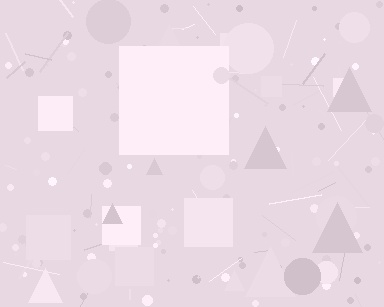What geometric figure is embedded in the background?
A square is embedded in the background.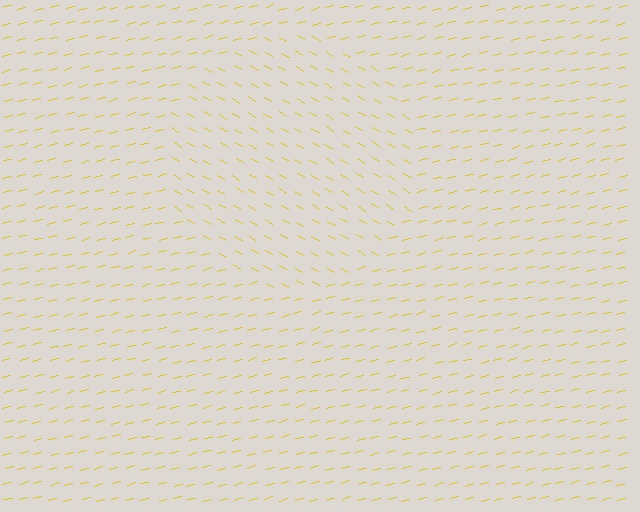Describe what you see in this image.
The image is filled with small yellow line segments. A circle region in the image has lines oriented differently from the surrounding lines, creating a visible texture boundary.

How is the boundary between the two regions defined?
The boundary is defined purely by a change in line orientation (approximately 45 degrees difference). All lines are the same color and thickness.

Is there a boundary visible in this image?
Yes, there is a texture boundary formed by a change in line orientation.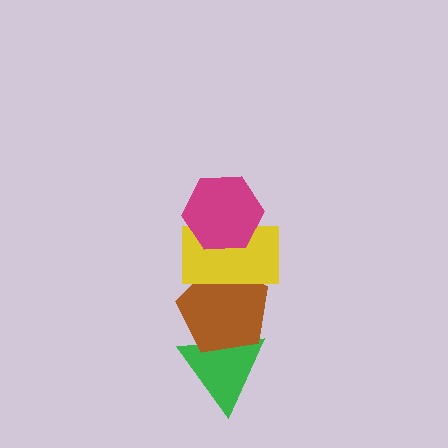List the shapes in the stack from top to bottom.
From top to bottom: the magenta hexagon, the yellow rectangle, the brown pentagon, the green triangle.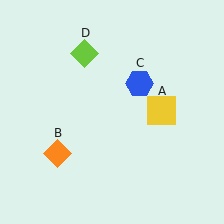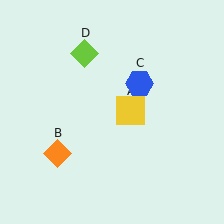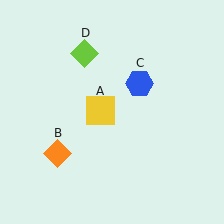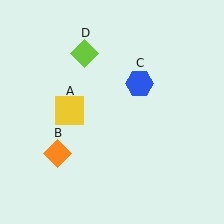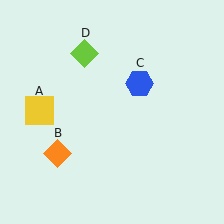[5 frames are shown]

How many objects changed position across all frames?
1 object changed position: yellow square (object A).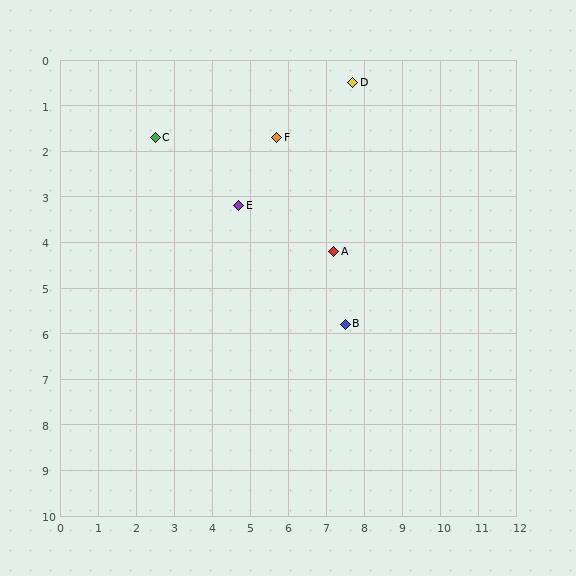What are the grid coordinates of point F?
Point F is at approximately (5.7, 1.7).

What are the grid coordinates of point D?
Point D is at approximately (7.7, 0.5).